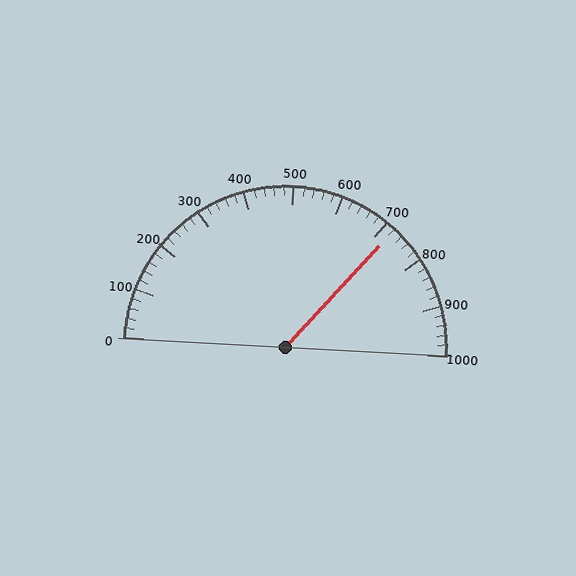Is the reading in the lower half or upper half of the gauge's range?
The reading is in the upper half of the range (0 to 1000).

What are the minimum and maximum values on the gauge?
The gauge ranges from 0 to 1000.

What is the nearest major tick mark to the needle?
The nearest major tick mark is 700.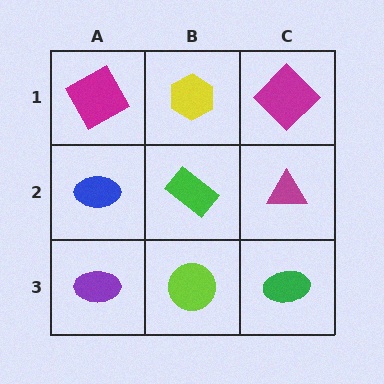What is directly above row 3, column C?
A magenta triangle.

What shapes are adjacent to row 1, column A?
A blue ellipse (row 2, column A), a yellow hexagon (row 1, column B).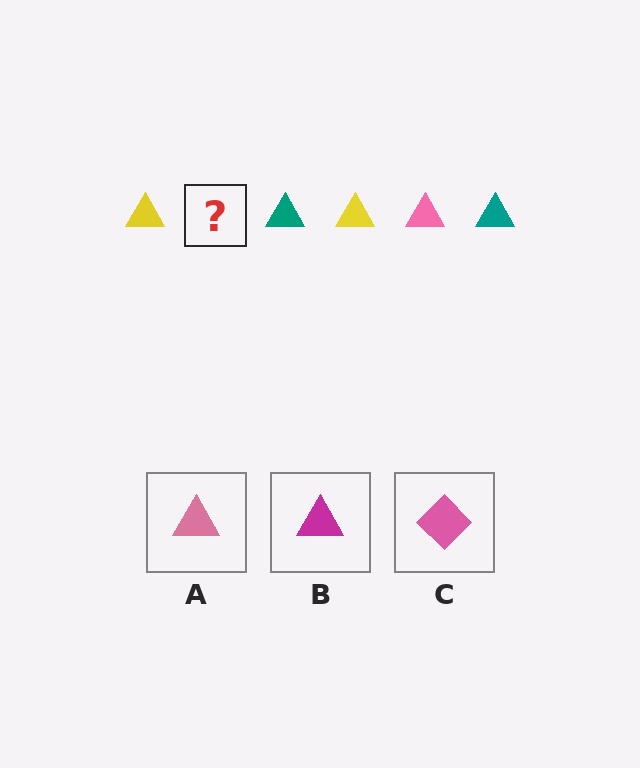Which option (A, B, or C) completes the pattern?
A.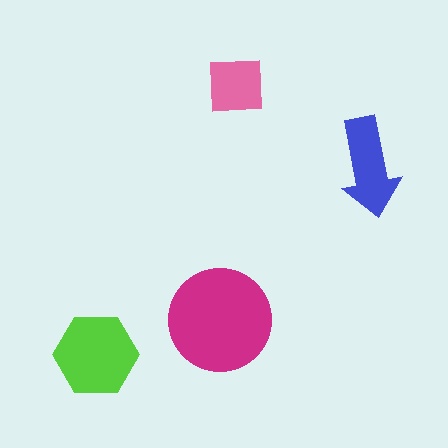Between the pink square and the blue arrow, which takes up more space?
The blue arrow.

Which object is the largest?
The magenta circle.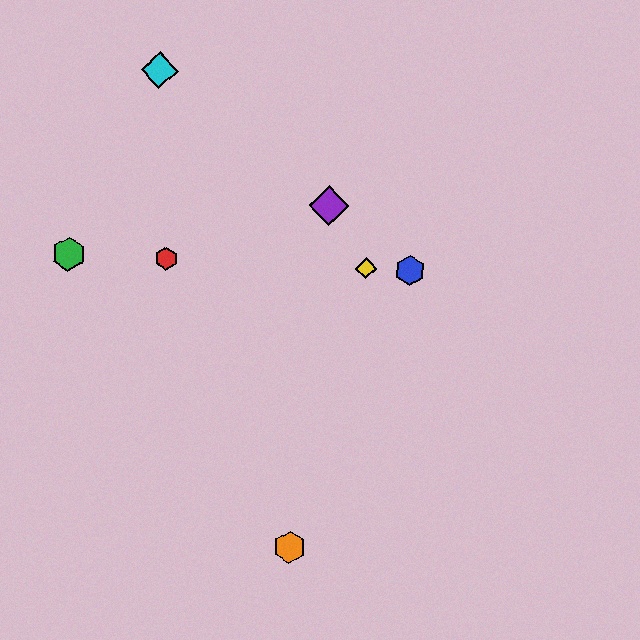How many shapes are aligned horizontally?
4 shapes (the red hexagon, the blue hexagon, the green hexagon, the yellow diamond) are aligned horizontally.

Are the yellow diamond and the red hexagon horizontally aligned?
Yes, both are at y≈268.